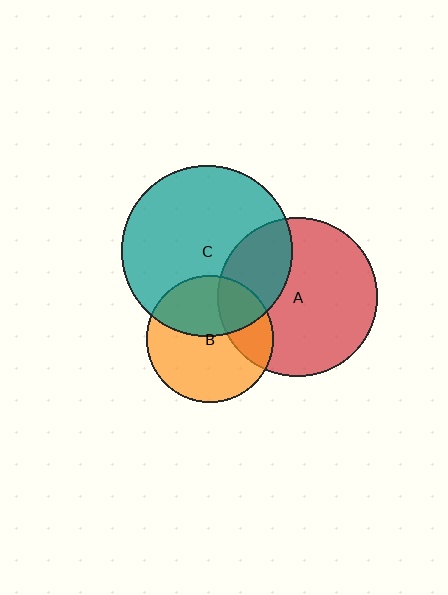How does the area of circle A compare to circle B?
Approximately 1.6 times.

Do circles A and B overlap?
Yes.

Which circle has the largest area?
Circle C (teal).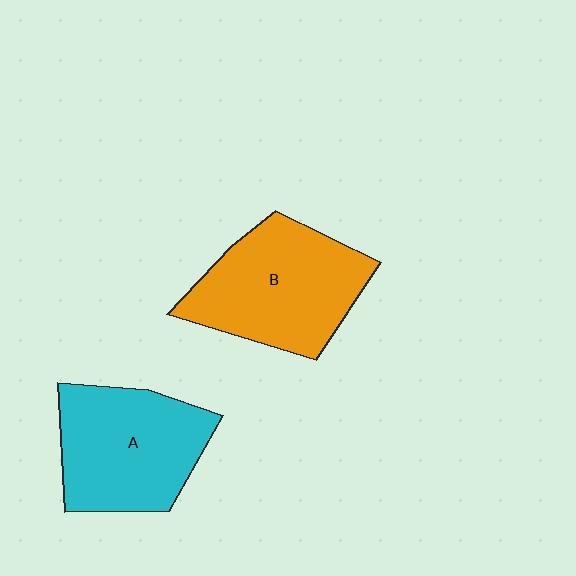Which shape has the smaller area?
Shape A (cyan).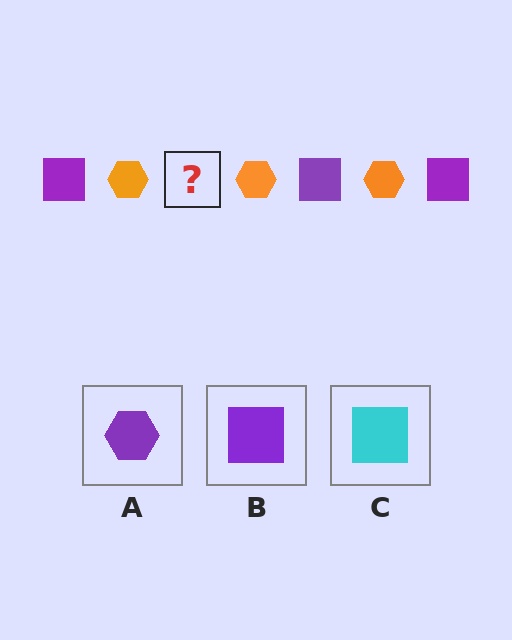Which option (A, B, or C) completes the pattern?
B.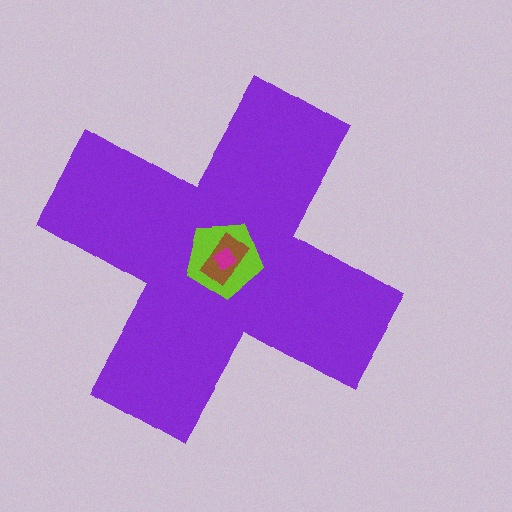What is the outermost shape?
The purple cross.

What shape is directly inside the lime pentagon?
The brown rectangle.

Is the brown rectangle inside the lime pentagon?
Yes.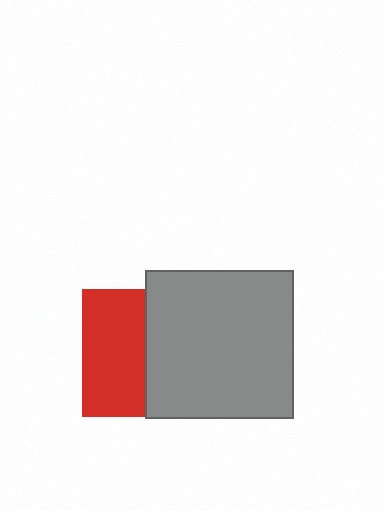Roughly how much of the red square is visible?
About half of it is visible (roughly 50%).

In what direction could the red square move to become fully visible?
The red square could move left. That would shift it out from behind the gray square entirely.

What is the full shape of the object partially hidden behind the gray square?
The partially hidden object is a red square.